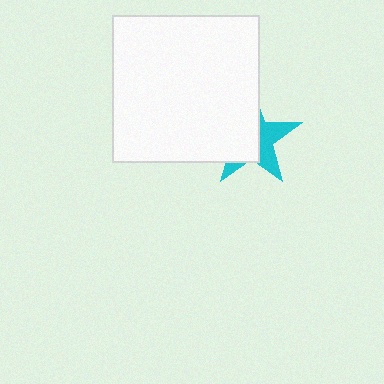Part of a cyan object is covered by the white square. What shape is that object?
It is a star.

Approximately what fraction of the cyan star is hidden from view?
Roughly 59% of the cyan star is hidden behind the white square.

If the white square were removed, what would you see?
You would see the complete cyan star.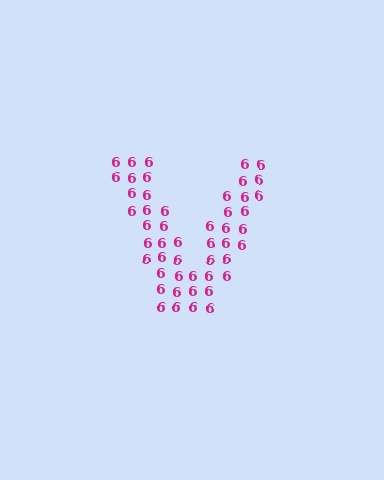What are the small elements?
The small elements are digit 6's.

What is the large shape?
The large shape is the letter V.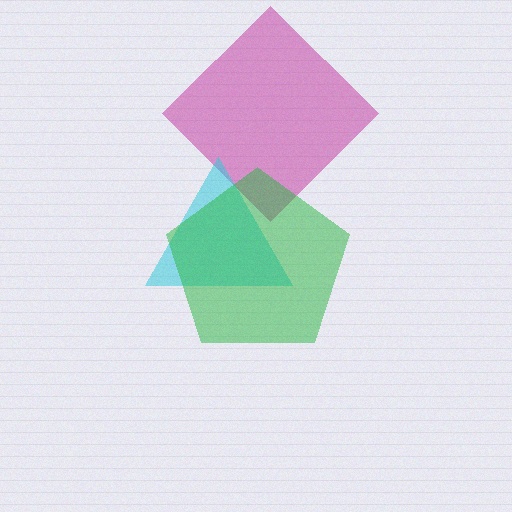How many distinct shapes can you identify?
There are 3 distinct shapes: a magenta diamond, a cyan triangle, a green pentagon.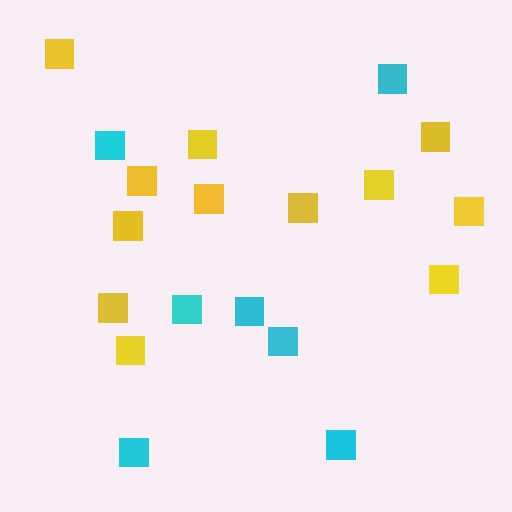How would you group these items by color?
There are 2 groups: one group of yellow squares (12) and one group of cyan squares (7).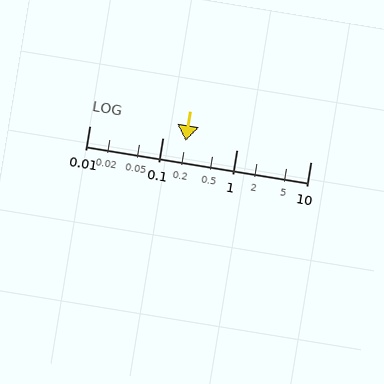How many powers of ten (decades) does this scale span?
The scale spans 3 decades, from 0.01 to 10.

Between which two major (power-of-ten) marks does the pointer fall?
The pointer is between 0.1 and 1.